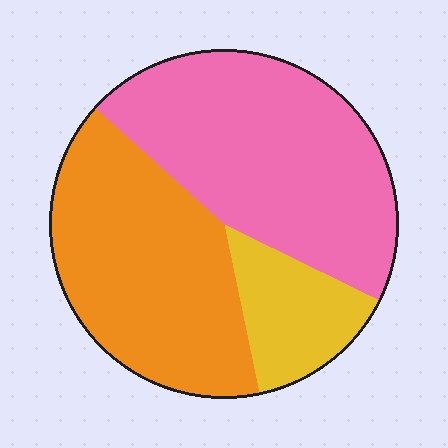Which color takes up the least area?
Yellow, at roughly 15%.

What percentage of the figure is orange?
Orange covers 40% of the figure.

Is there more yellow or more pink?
Pink.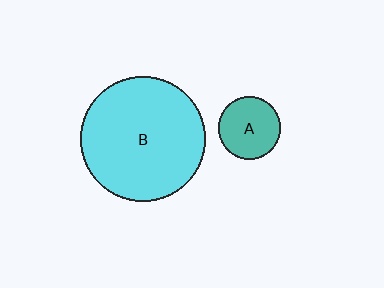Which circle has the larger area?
Circle B (cyan).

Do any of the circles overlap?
No, none of the circles overlap.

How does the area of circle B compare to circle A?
Approximately 4.0 times.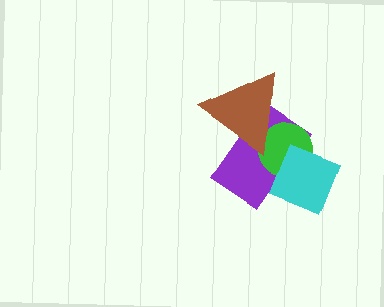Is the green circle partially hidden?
Yes, it is partially covered by another shape.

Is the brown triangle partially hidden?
No, no other shape covers it.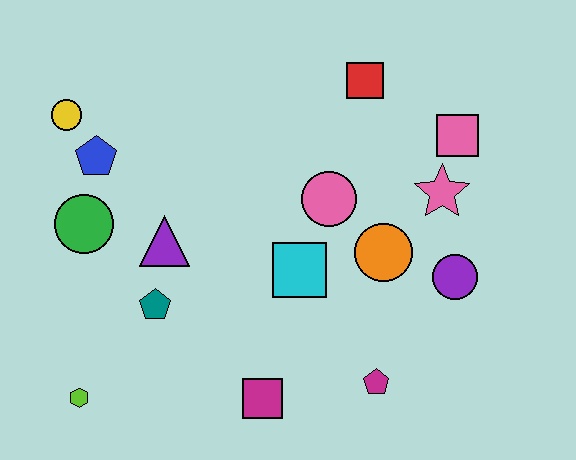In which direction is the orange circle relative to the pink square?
The orange circle is below the pink square.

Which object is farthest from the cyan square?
The yellow circle is farthest from the cyan square.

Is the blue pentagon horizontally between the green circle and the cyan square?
Yes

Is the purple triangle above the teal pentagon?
Yes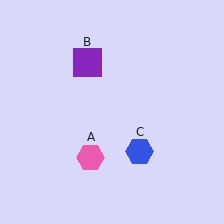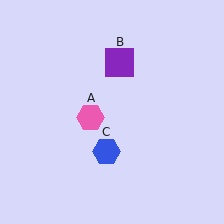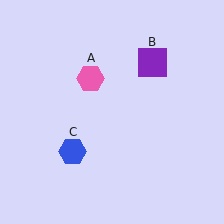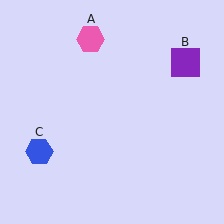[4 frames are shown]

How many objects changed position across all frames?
3 objects changed position: pink hexagon (object A), purple square (object B), blue hexagon (object C).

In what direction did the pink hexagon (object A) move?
The pink hexagon (object A) moved up.